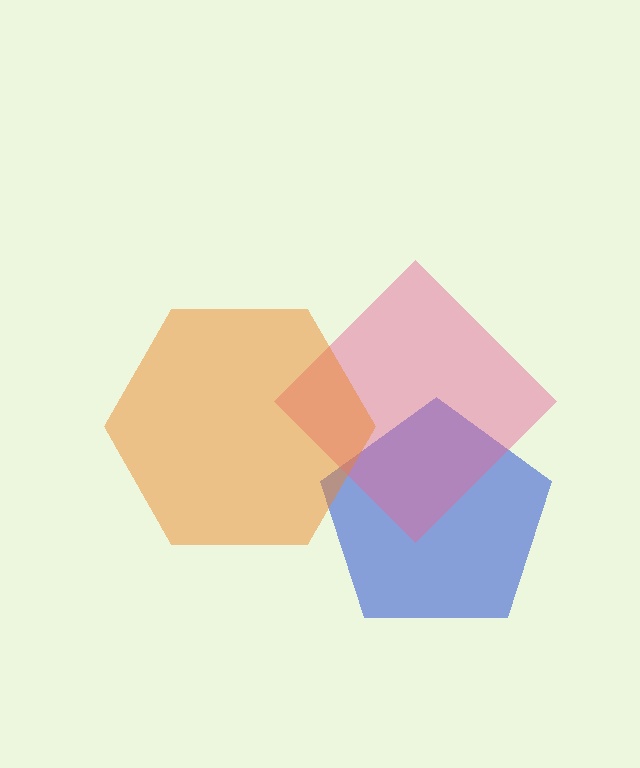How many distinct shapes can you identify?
There are 3 distinct shapes: a blue pentagon, a pink diamond, an orange hexagon.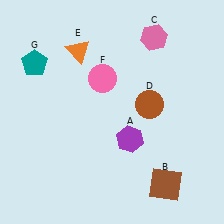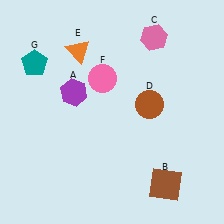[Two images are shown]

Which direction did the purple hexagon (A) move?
The purple hexagon (A) moved left.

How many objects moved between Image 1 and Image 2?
1 object moved between the two images.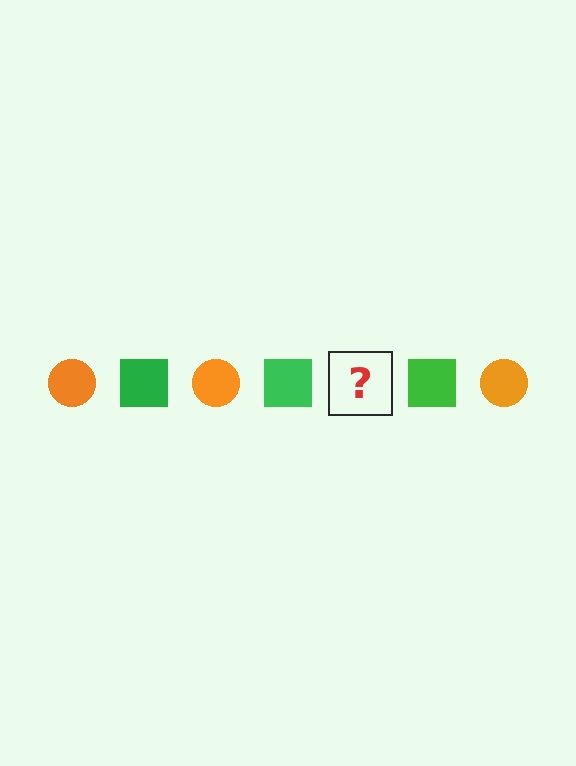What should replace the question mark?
The question mark should be replaced with an orange circle.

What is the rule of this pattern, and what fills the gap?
The rule is that the pattern alternates between orange circle and green square. The gap should be filled with an orange circle.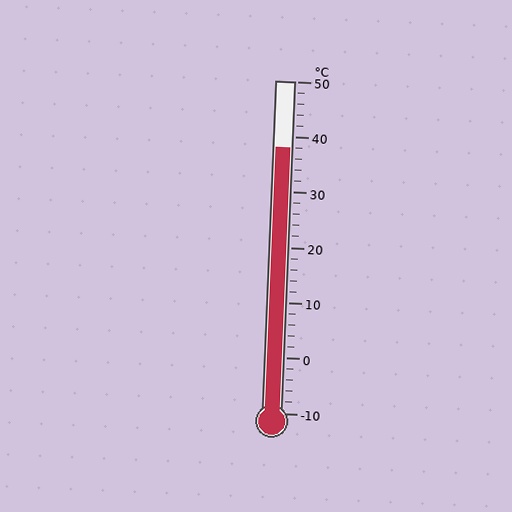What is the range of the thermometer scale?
The thermometer scale ranges from -10°C to 50°C.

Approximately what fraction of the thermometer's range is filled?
The thermometer is filled to approximately 80% of its range.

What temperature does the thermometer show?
The thermometer shows approximately 38°C.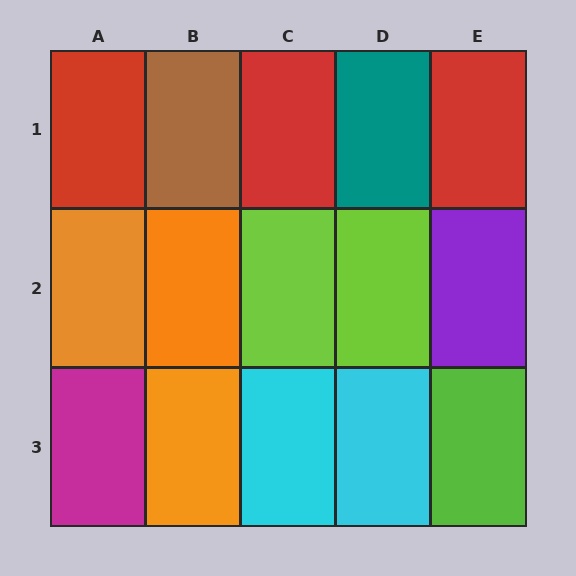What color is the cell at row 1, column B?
Brown.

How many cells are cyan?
2 cells are cyan.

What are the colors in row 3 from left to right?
Magenta, orange, cyan, cyan, lime.